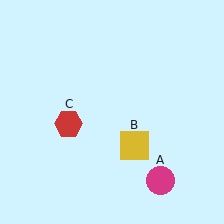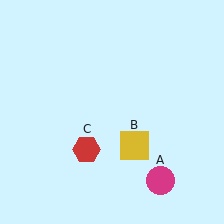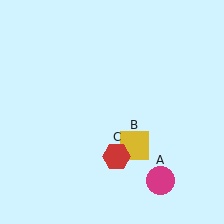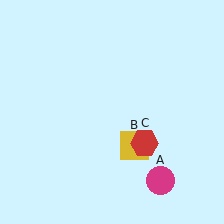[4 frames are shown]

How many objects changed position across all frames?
1 object changed position: red hexagon (object C).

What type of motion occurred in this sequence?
The red hexagon (object C) rotated counterclockwise around the center of the scene.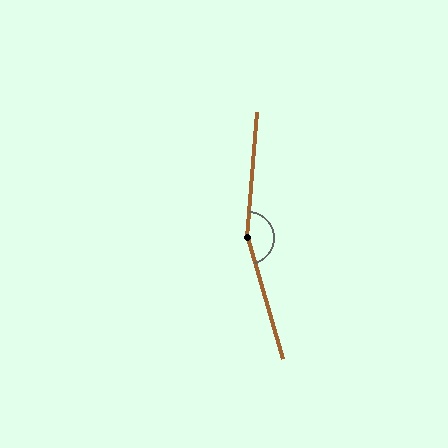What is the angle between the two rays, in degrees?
Approximately 159 degrees.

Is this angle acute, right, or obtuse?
It is obtuse.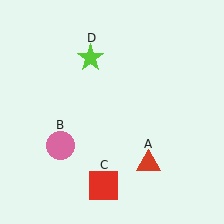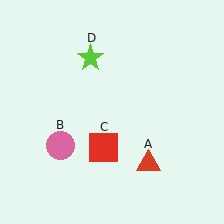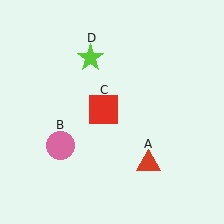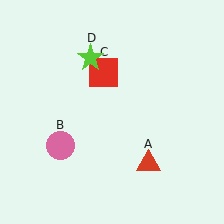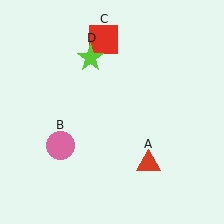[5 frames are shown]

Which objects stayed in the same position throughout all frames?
Red triangle (object A) and pink circle (object B) and lime star (object D) remained stationary.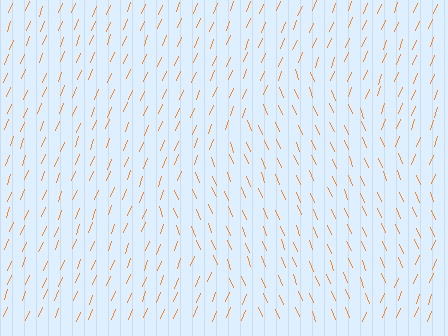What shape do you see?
I see a diamond.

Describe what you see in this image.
The image is filled with small orange line segments. A diamond region in the image has lines oriented differently from the surrounding lines, creating a visible texture boundary.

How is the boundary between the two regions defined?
The boundary is defined purely by a change in line orientation (approximately 45 degrees difference). All lines are the same color and thickness.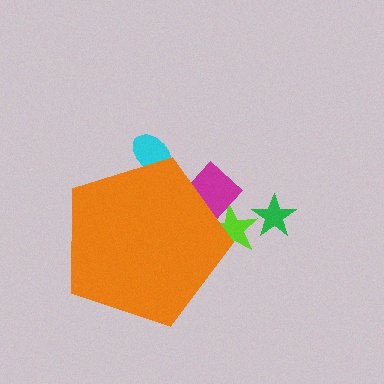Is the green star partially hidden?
No, the green star is fully visible.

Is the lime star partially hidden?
Yes, the lime star is partially hidden behind the orange pentagon.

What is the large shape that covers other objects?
An orange pentagon.